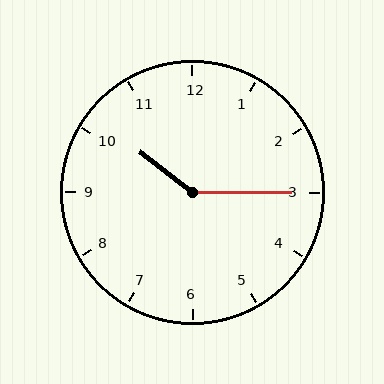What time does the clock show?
10:15.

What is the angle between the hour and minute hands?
Approximately 142 degrees.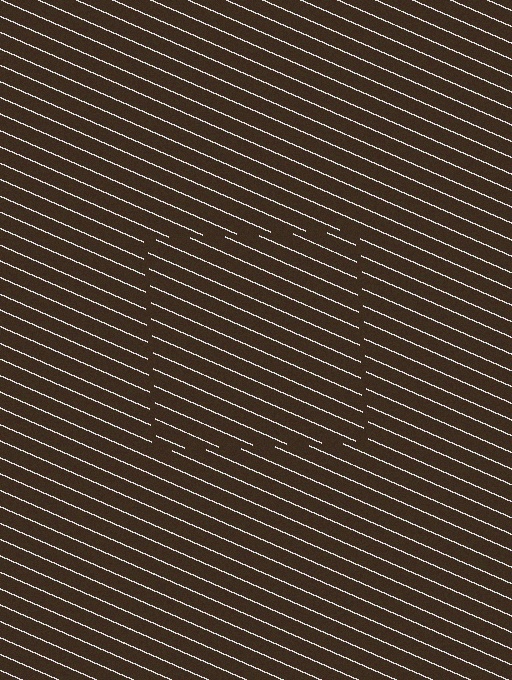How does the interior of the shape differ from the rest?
The interior of the shape contains the same grating, shifted by half a period — the contour is defined by the phase discontinuity where line-ends from the inner and outer gratings abut.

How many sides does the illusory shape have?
4 sides — the line-ends trace a square.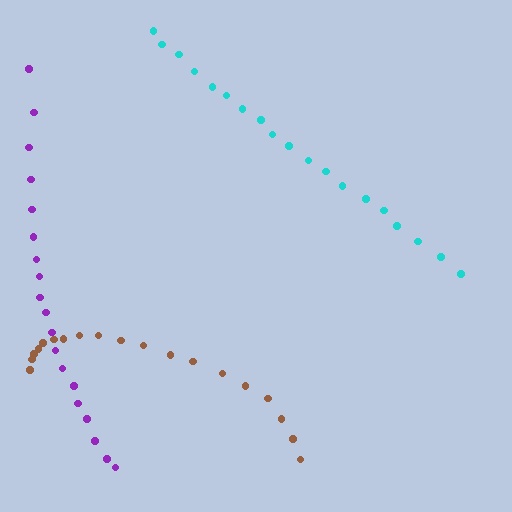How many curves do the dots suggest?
There are 3 distinct paths.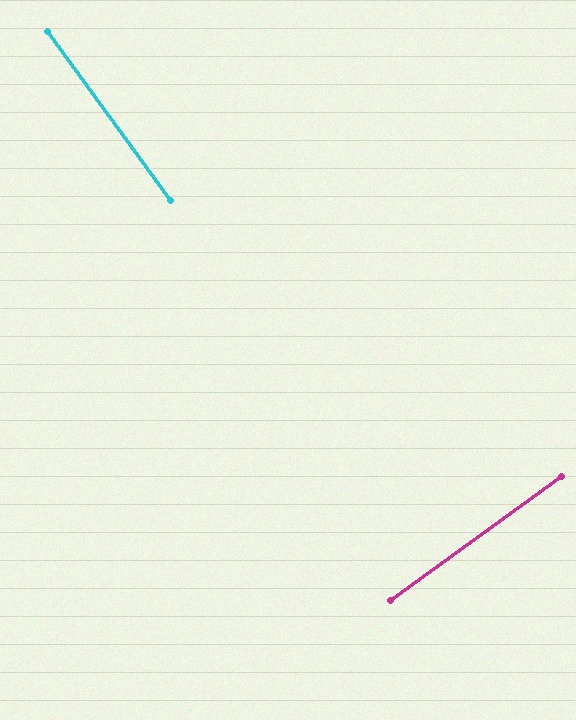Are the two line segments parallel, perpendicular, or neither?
Perpendicular — they meet at approximately 90°.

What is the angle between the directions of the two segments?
Approximately 90 degrees.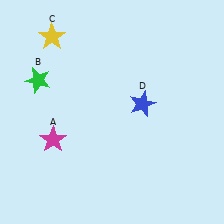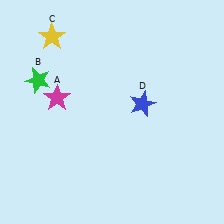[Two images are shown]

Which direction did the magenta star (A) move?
The magenta star (A) moved up.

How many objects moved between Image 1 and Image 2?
1 object moved between the two images.